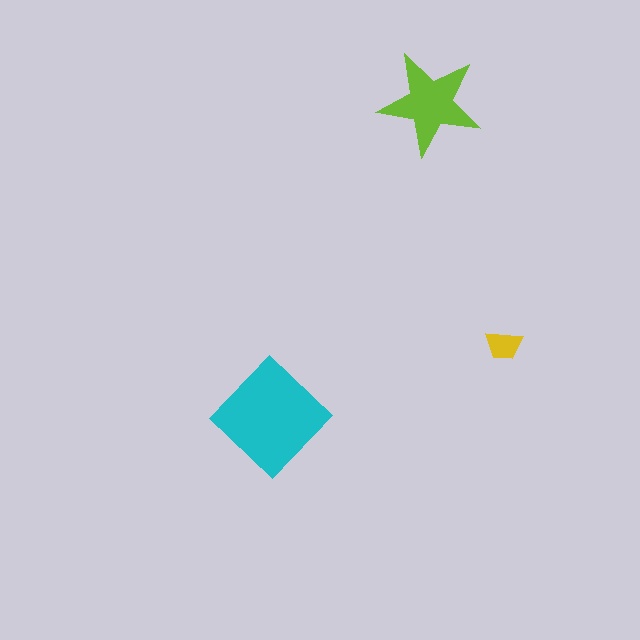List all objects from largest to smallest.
The cyan diamond, the lime star, the yellow trapezoid.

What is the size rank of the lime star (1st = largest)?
2nd.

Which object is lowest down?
The cyan diamond is bottommost.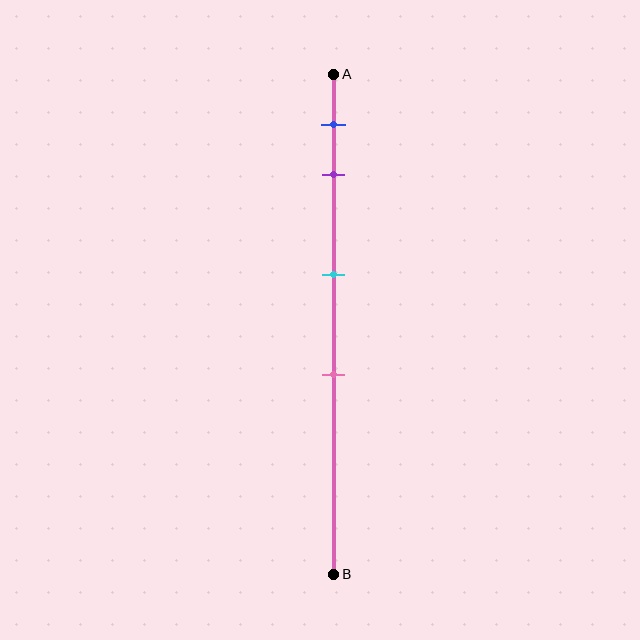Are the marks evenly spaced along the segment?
No, the marks are not evenly spaced.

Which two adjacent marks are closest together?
The blue and purple marks are the closest adjacent pair.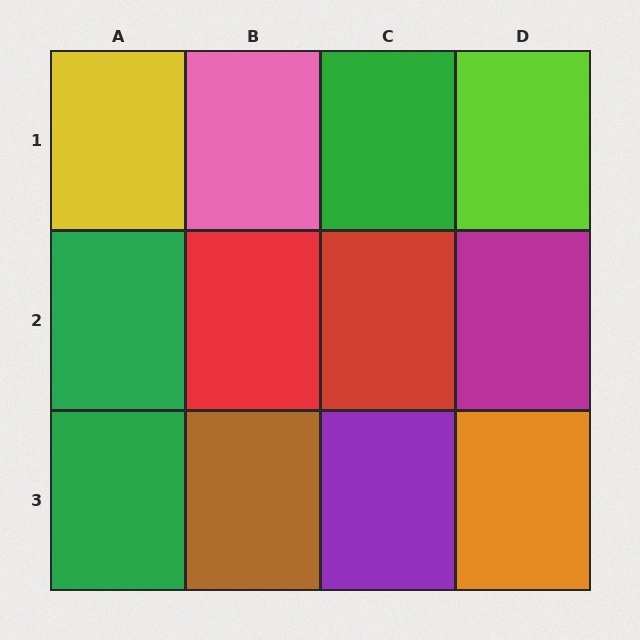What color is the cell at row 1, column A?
Yellow.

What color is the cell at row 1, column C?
Green.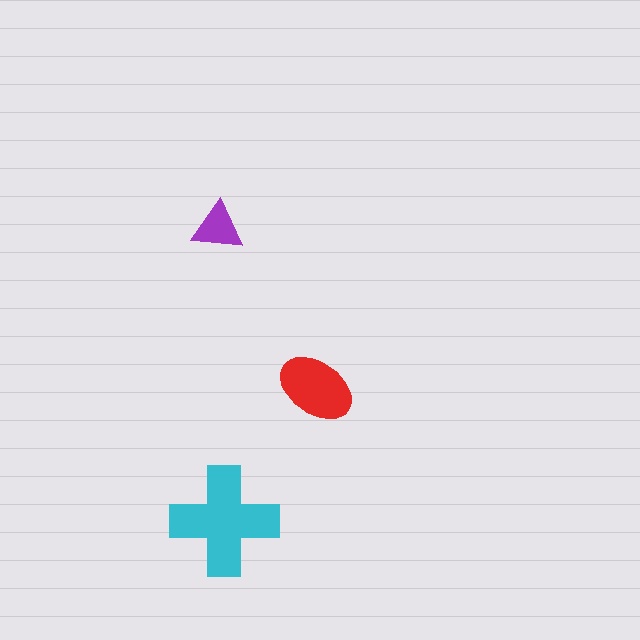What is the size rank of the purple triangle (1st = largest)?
3rd.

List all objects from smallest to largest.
The purple triangle, the red ellipse, the cyan cross.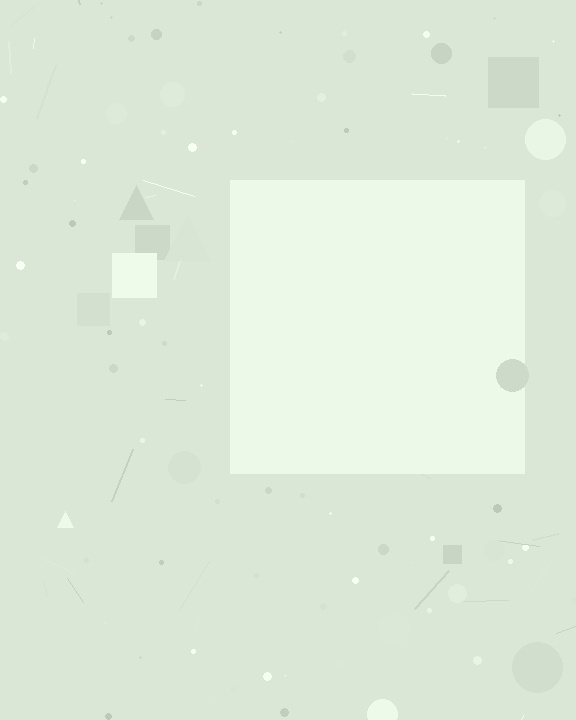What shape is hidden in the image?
A square is hidden in the image.